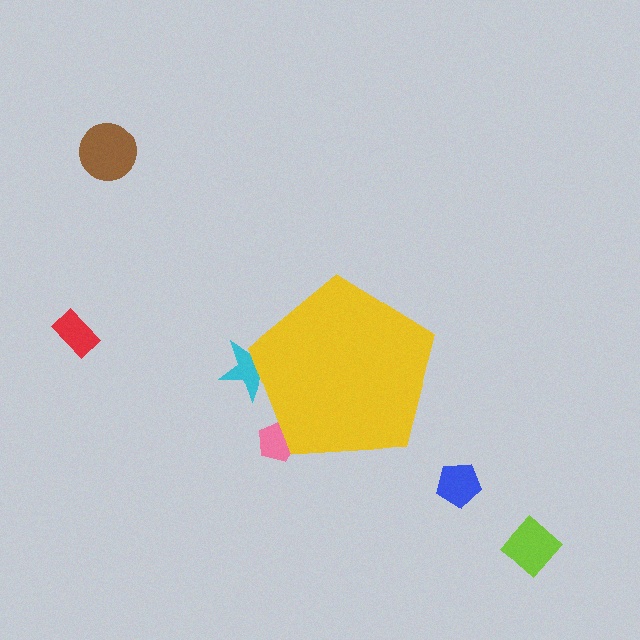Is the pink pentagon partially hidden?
Yes, the pink pentagon is partially hidden behind the yellow pentagon.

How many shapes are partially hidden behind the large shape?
2 shapes are partially hidden.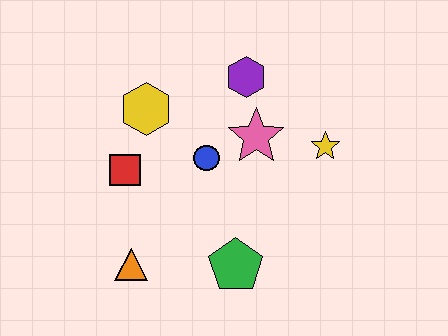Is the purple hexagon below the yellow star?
No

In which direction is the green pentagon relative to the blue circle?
The green pentagon is below the blue circle.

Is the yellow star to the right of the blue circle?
Yes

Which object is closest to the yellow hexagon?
The red square is closest to the yellow hexagon.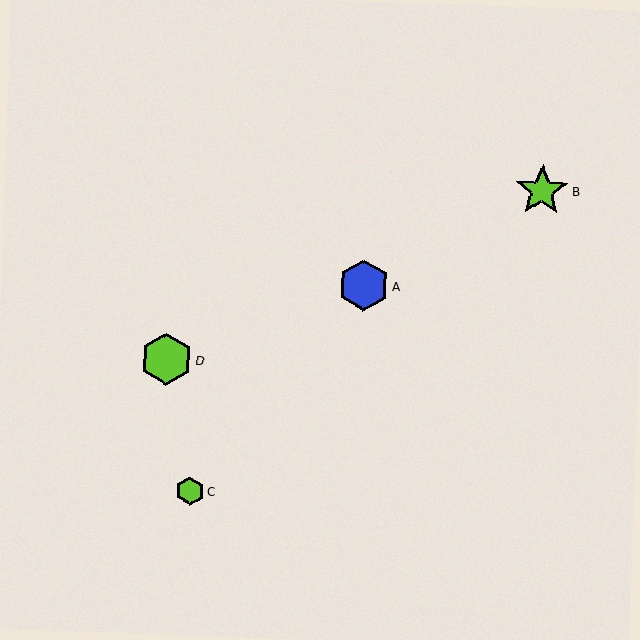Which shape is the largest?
The lime star (labeled B) is the largest.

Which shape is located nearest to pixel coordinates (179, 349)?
The lime hexagon (labeled D) at (167, 359) is nearest to that location.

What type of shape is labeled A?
Shape A is a blue hexagon.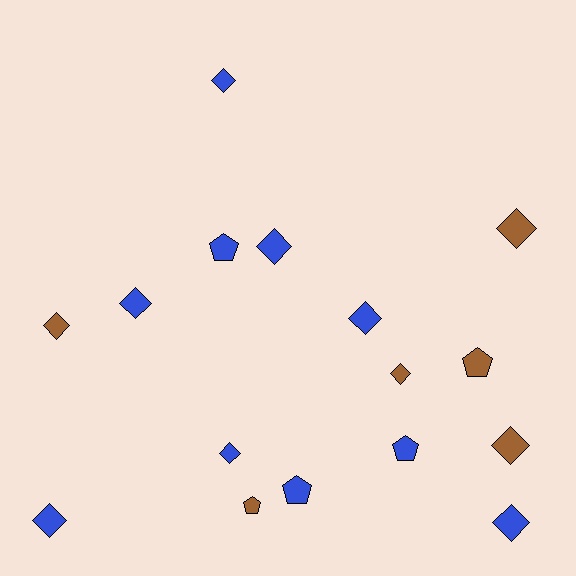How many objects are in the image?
There are 16 objects.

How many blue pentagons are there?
There are 3 blue pentagons.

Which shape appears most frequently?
Diamond, with 11 objects.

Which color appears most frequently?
Blue, with 10 objects.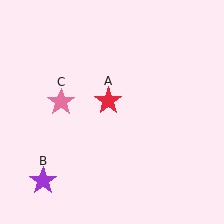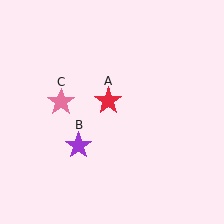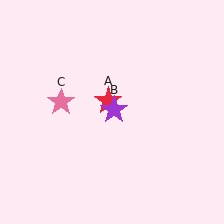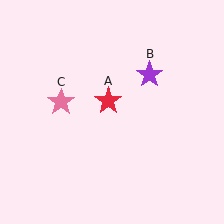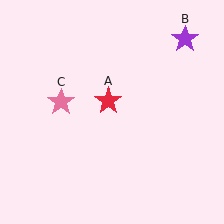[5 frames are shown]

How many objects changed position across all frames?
1 object changed position: purple star (object B).